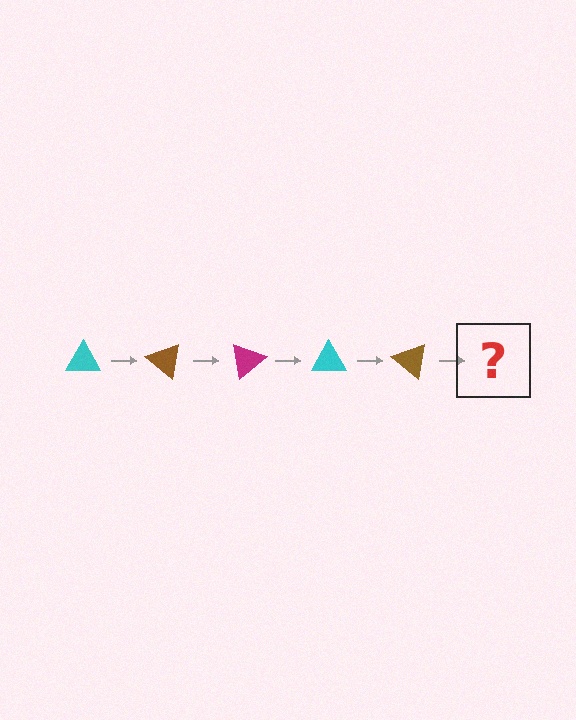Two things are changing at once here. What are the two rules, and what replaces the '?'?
The two rules are that it rotates 40 degrees each step and the color cycles through cyan, brown, and magenta. The '?' should be a magenta triangle, rotated 200 degrees from the start.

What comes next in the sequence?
The next element should be a magenta triangle, rotated 200 degrees from the start.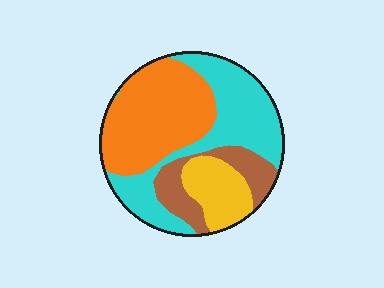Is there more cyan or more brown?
Cyan.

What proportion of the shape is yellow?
Yellow takes up less than a quarter of the shape.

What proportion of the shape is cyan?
Cyan covers roughly 35% of the shape.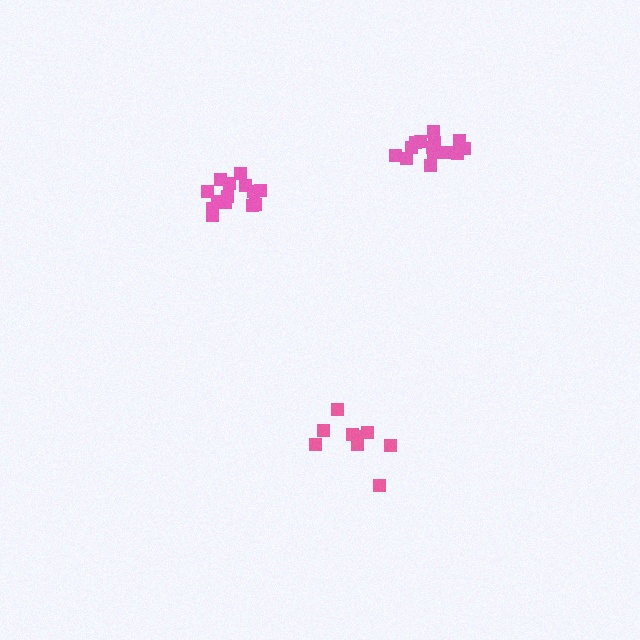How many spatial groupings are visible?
There are 3 spatial groupings.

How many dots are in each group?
Group 1: 9 dots, Group 2: 15 dots, Group 3: 14 dots (38 total).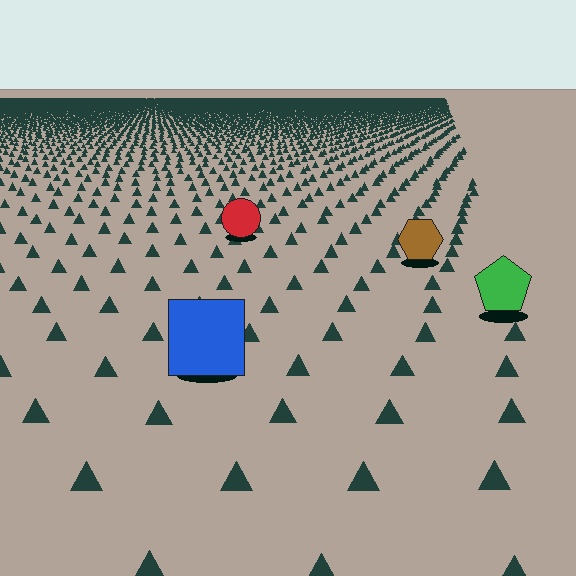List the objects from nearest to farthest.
From nearest to farthest: the blue square, the green pentagon, the brown hexagon, the red circle.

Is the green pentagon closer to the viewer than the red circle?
Yes. The green pentagon is closer — you can tell from the texture gradient: the ground texture is coarser near it.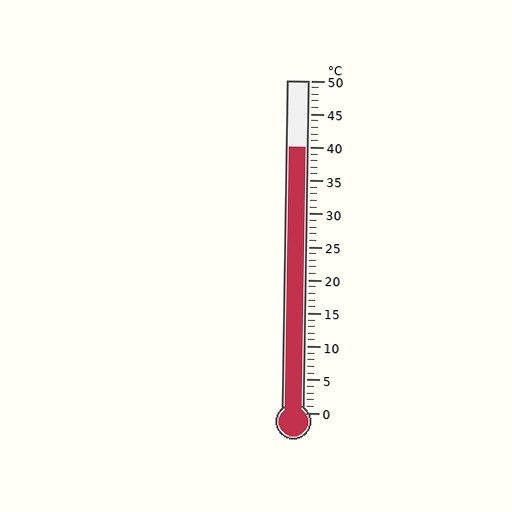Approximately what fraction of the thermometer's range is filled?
The thermometer is filled to approximately 80% of its range.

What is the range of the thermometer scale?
The thermometer scale ranges from 0°C to 50°C.